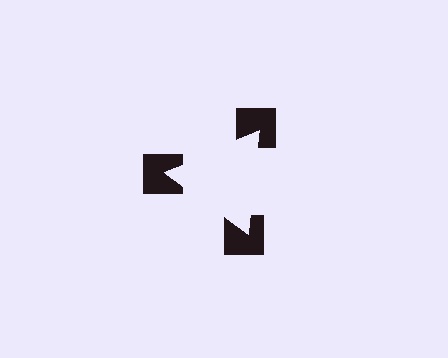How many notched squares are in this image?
There are 3 — one at each vertex of the illusory triangle.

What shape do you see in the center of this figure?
An illusory triangle — its edges are inferred from the aligned wedge cuts in the notched squares, not physically drawn.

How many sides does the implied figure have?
3 sides.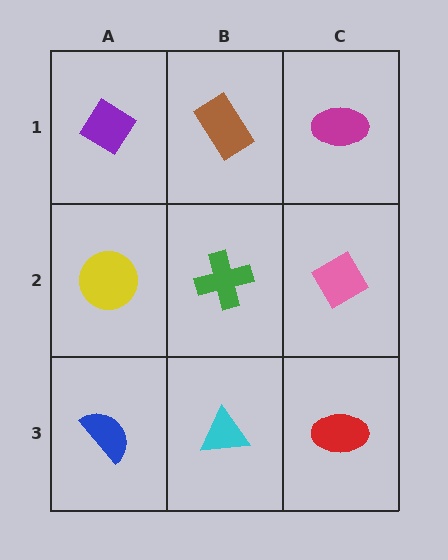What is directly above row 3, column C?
A pink diamond.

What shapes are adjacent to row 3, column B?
A green cross (row 2, column B), a blue semicircle (row 3, column A), a red ellipse (row 3, column C).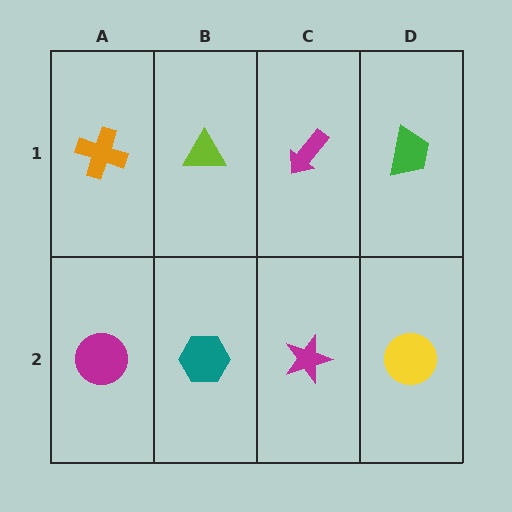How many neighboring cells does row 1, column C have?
3.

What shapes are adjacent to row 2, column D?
A green trapezoid (row 1, column D), a magenta star (row 2, column C).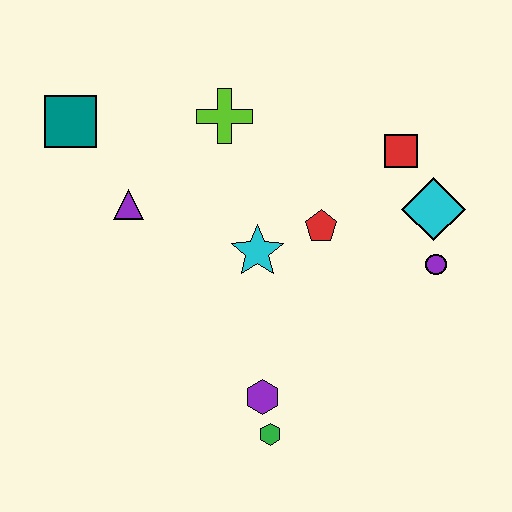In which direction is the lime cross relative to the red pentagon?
The lime cross is above the red pentagon.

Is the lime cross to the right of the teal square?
Yes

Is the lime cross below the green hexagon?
No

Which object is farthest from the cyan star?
The teal square is farthest from the cyan star.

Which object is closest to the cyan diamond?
The purple circle is closest to the cyan diamond.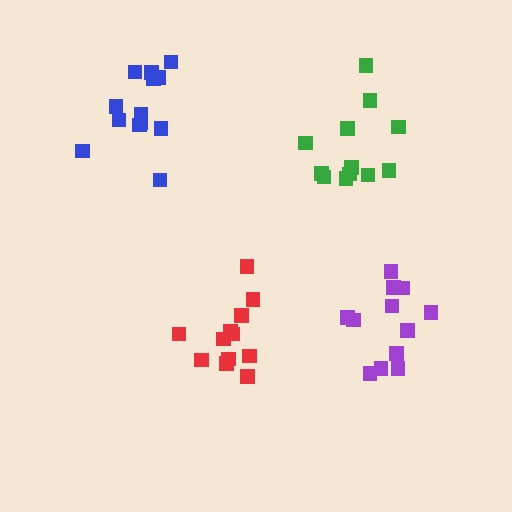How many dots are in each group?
Group 1: 13 dots, Group 2: 12 dots, Group 3: 12 dots, Group 4: 12 dots (49 total).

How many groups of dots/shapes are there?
There are 4 groups.